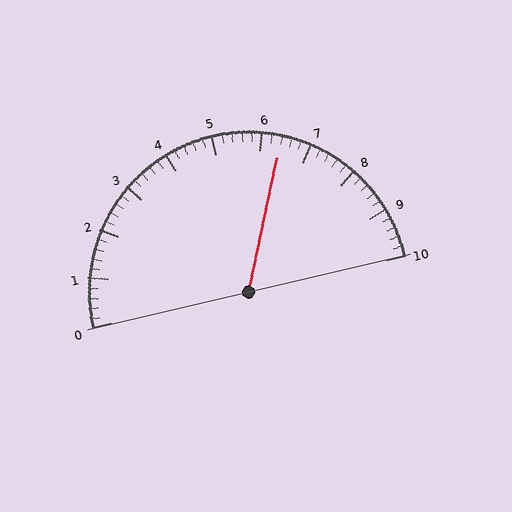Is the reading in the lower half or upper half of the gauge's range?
The reading is in the upper half of the range (0 to 10).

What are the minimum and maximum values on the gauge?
The gauge ranges from 0 to 10.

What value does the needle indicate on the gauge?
The needle indicates approximately 6.4.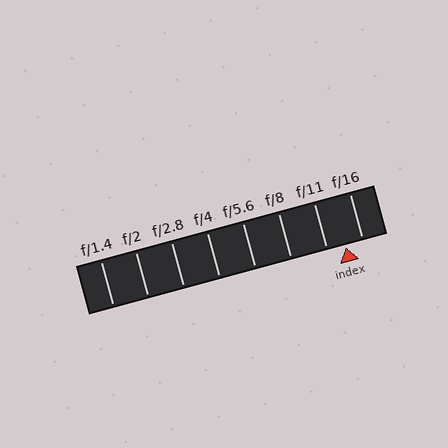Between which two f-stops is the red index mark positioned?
The index mark is between f/11 and f/16.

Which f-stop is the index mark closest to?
The index mark is closest to f/16.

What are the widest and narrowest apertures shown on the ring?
The widest aperture shown is f/1.4 and the narrowest is f/16.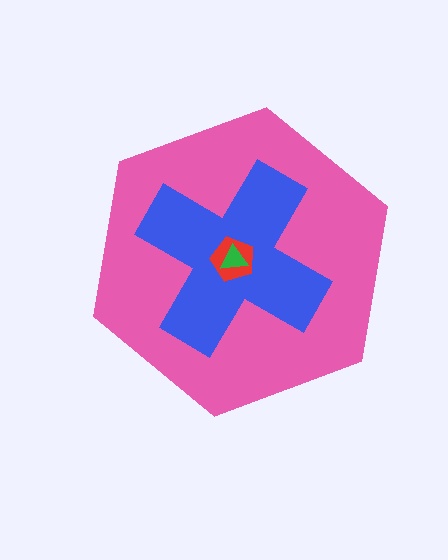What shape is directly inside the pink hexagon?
The blue cross.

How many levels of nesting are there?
4.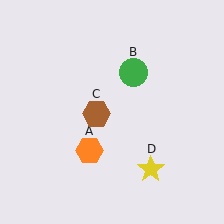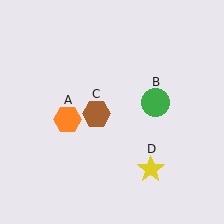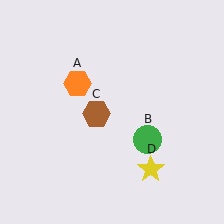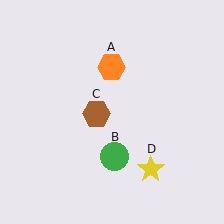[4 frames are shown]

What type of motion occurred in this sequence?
The orange hexagon (object A), green circle (object B) rotated clockwise around the center of the scene.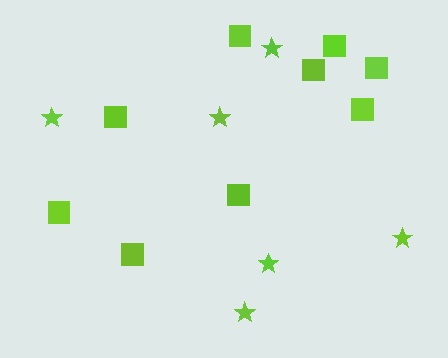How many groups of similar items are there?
There are 2 groups: one group of stars (6) and one group of squares (9).